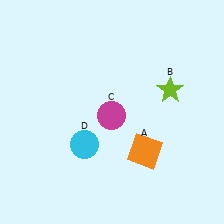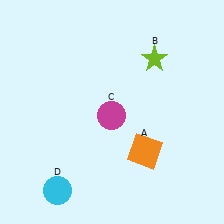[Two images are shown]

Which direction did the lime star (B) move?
The lime star (B) moved up.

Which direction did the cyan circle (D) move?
The cyan circle (D) moved down.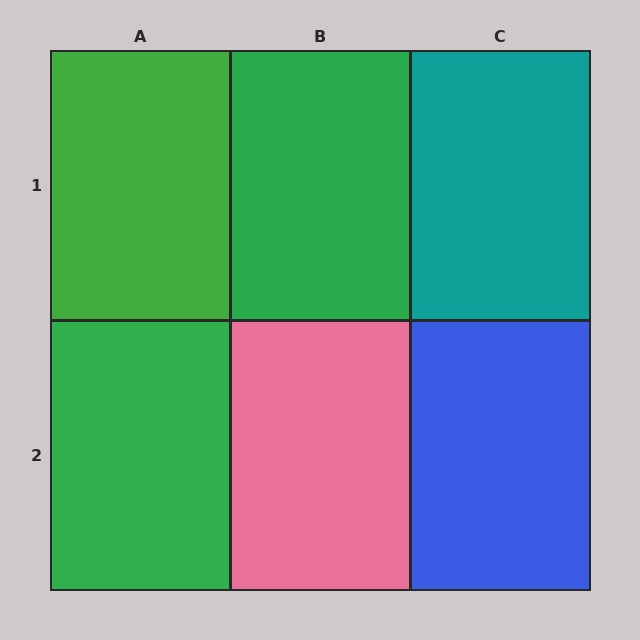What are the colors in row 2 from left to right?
Green, pink, blue.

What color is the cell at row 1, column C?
Teal.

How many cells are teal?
1 cell is teal.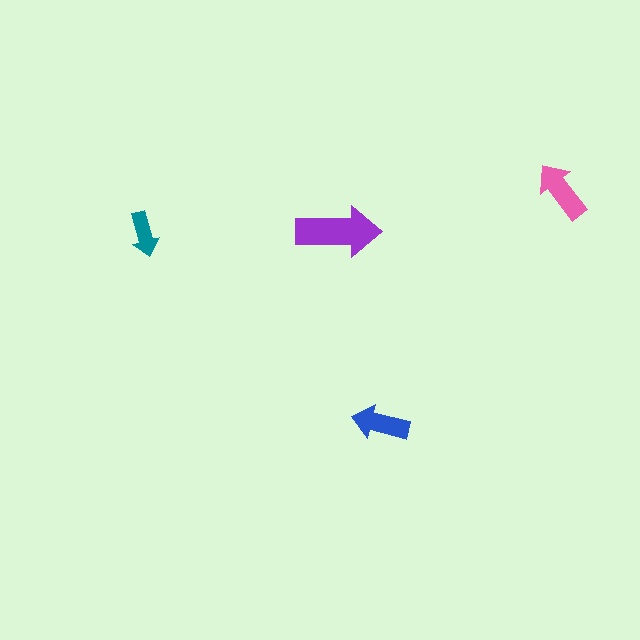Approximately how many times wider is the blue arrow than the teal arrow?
About 1.5 times wider.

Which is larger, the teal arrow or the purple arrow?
The purple one.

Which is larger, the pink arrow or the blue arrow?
The pink one.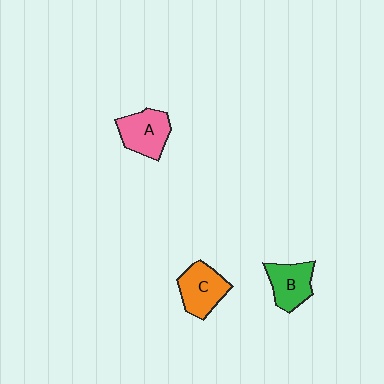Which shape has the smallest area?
Shape B (green).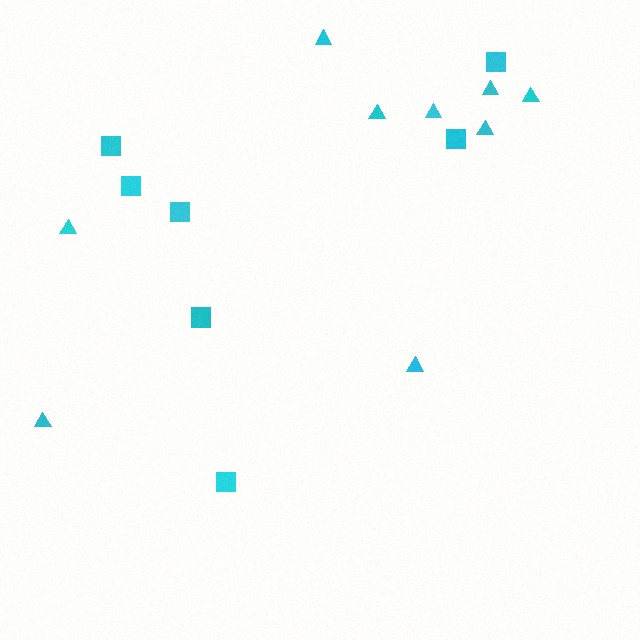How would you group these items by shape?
There are 2 groups: one group of squares (7) and one group of triangles (9).